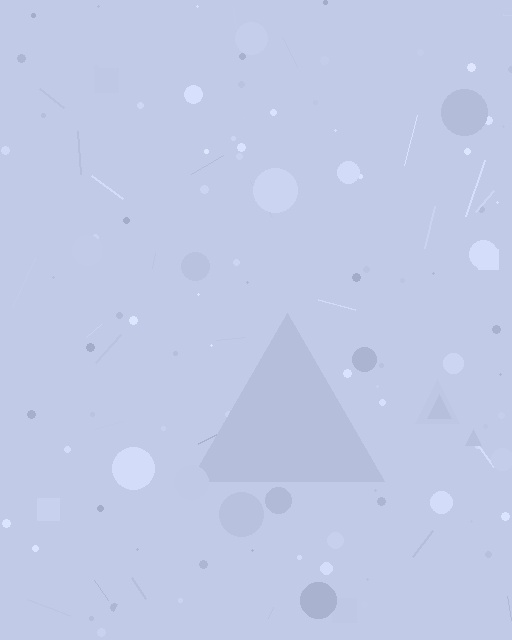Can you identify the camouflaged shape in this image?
The camouflaged shape is a triangle.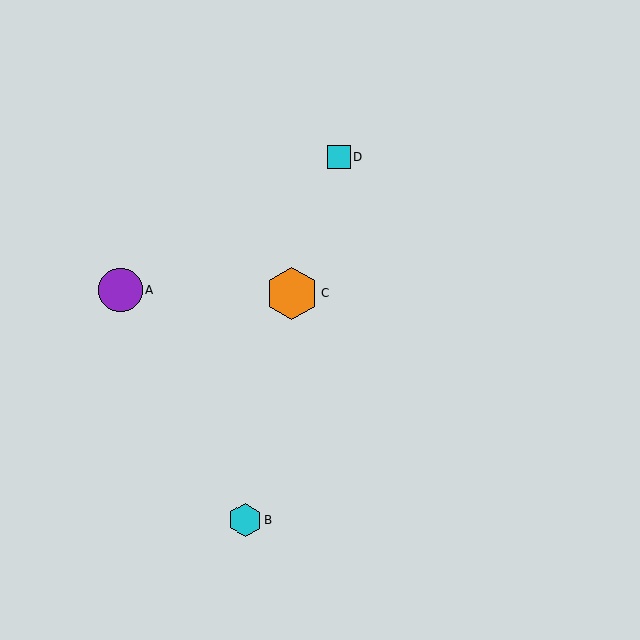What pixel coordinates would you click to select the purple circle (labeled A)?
Click at (121, 290) to select the purple circle A.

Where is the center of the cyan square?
The center of the cyan square is at (339, 157).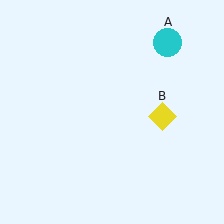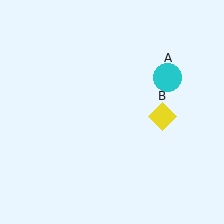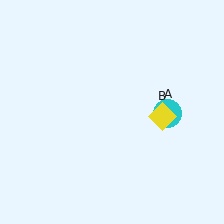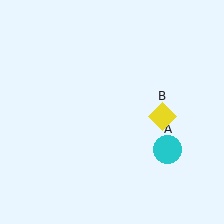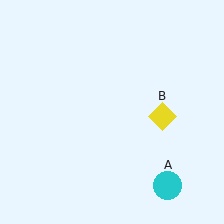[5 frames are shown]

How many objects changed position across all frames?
1 object changed position: cyan circle (object A).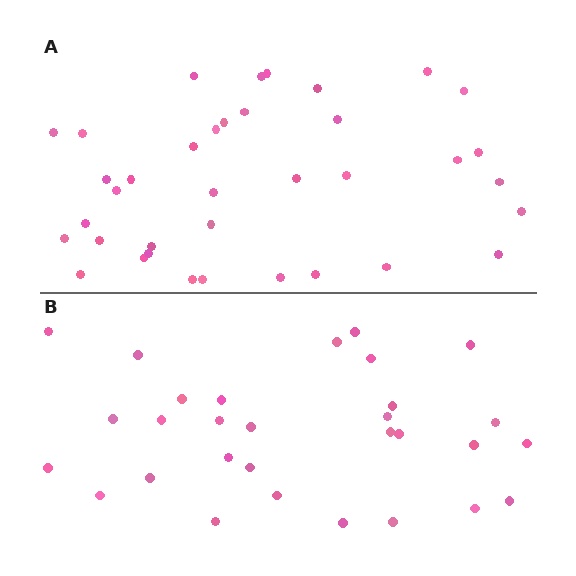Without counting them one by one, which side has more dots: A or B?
Region A (the top region) has more dots.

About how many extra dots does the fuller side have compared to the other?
Region A has roughly 8 or so more dots than region B.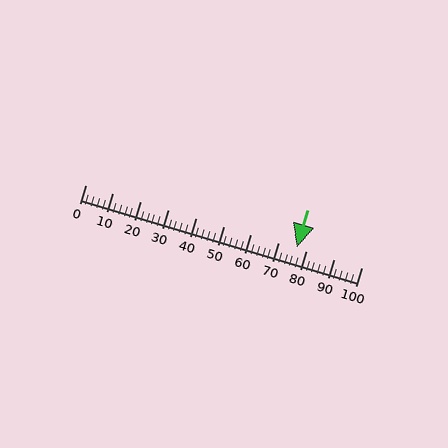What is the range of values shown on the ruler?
The ruler shows values from 0 to 100.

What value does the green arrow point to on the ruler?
The green arrow points to approximately 76.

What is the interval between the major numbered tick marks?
The major tick marks are spaced 10 units apart.